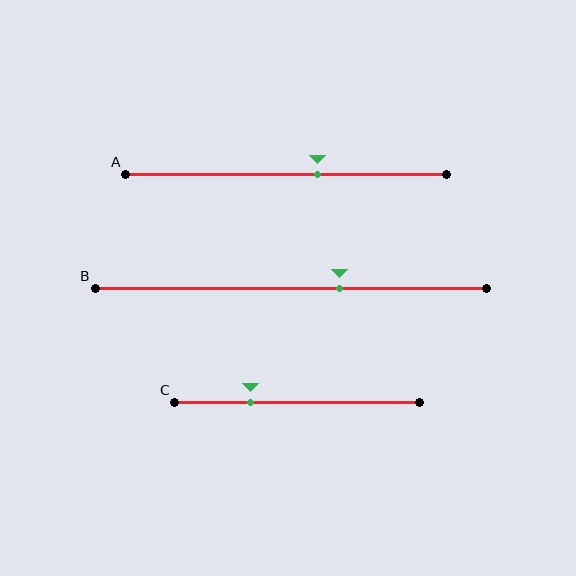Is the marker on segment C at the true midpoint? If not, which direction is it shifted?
No, the marker on segment C is shifted to the left by about 19% of the segment length.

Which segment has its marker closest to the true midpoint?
Segment A has its marker closest to the true midpoint.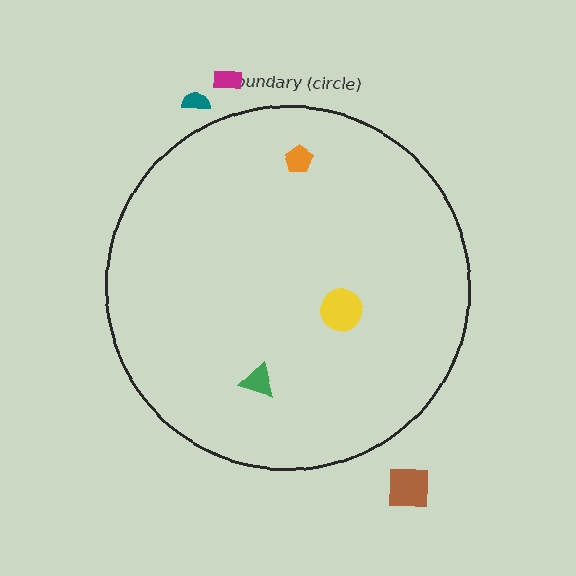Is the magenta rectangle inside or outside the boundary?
Outside.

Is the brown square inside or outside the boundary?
Outside.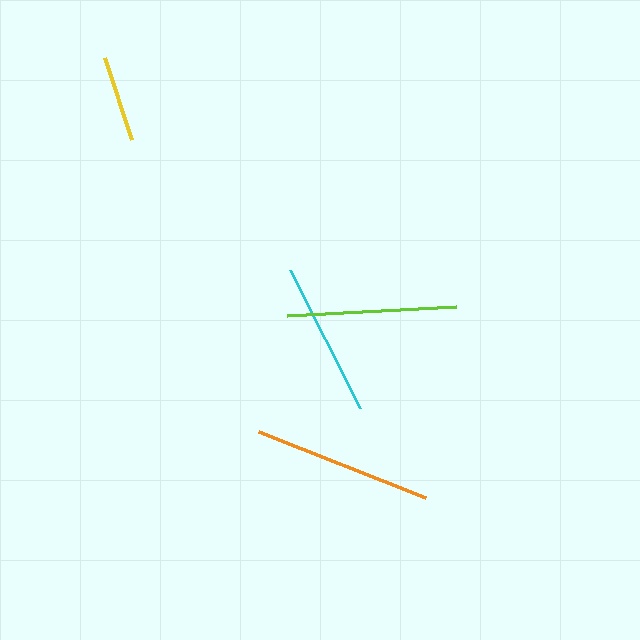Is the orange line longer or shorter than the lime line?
The orange line is longer than the lime line.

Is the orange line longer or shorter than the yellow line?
The orange line is longer than the yellow line.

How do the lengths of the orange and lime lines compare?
The orange and lime lines are approximately the same length.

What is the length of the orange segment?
The orange segment is approximately 179 pixels long.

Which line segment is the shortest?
The yellow line is the shortest at approximately 86 pixels.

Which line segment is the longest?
The orange line is the longest at approximately 179 pixels.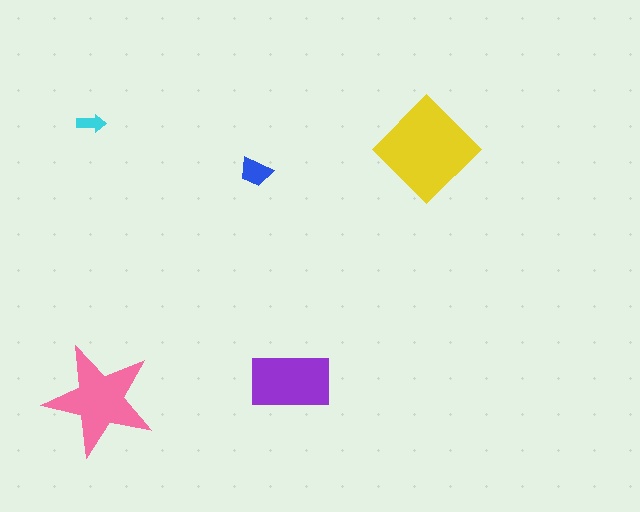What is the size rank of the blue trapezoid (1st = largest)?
4th.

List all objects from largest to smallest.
The yellow diamond, the pink star, the purple rectangle, the blue trapezoid, the cyan arrow.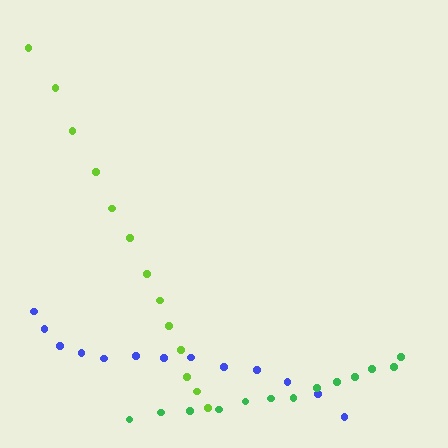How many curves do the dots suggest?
There are 3 distinct paths.